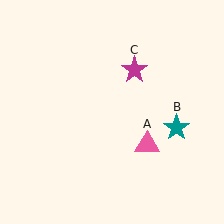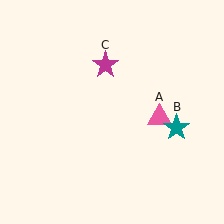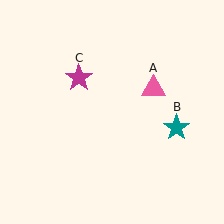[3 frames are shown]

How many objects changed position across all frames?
2 objects changed position: pink triangle (object A), magenta star (object C).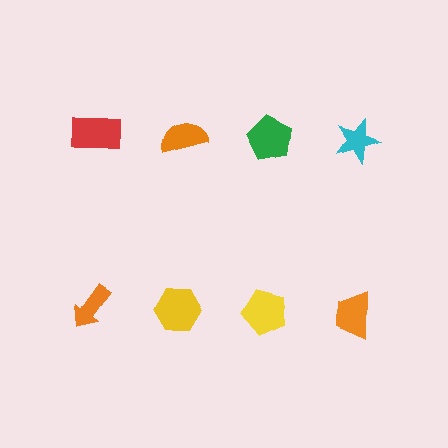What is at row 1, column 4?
A cyan star.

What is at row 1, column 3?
A green pentagon.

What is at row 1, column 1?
A red rectangle.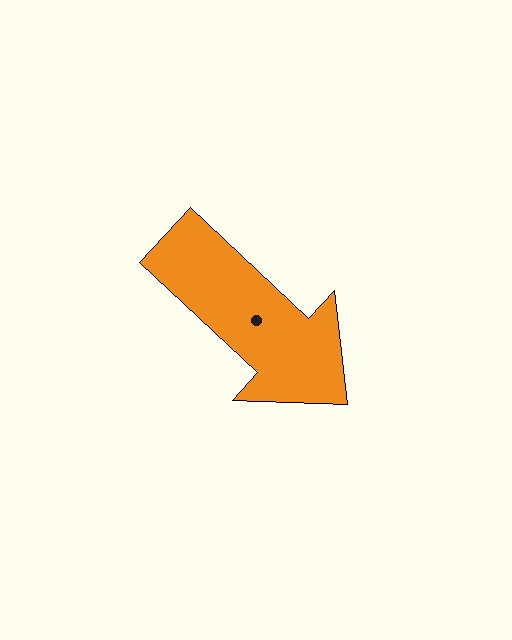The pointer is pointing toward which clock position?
Roughly 4 o'clock.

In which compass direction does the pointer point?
Southeast.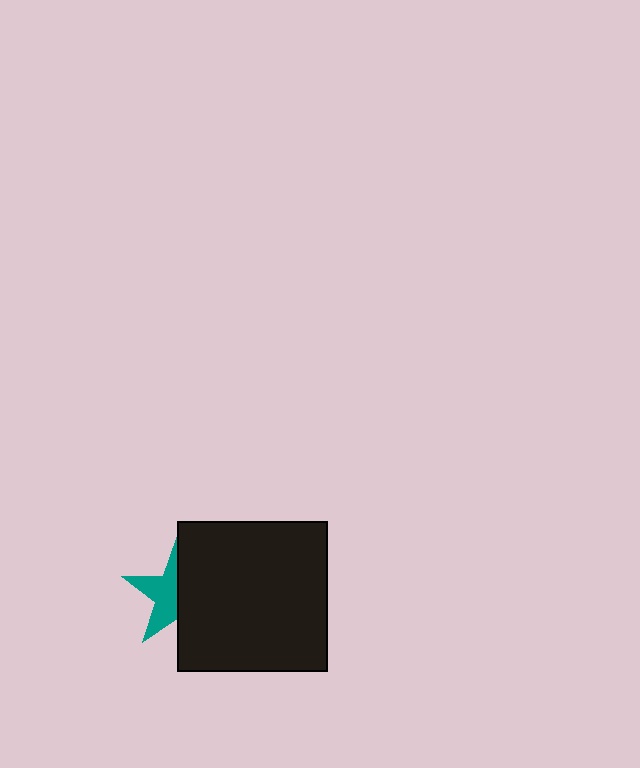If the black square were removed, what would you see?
You would see the complete teal star.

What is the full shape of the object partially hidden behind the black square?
The partially hidden object is a teal star.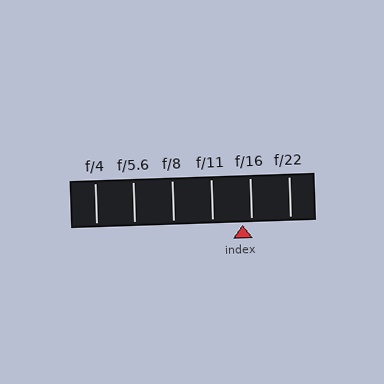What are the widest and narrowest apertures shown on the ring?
The widest aperture shown is f/4 and the narrowest is f/22.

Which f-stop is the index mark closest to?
The index mark is closest to f/16.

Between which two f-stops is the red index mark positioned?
The index mark is between f/11 and f/16.